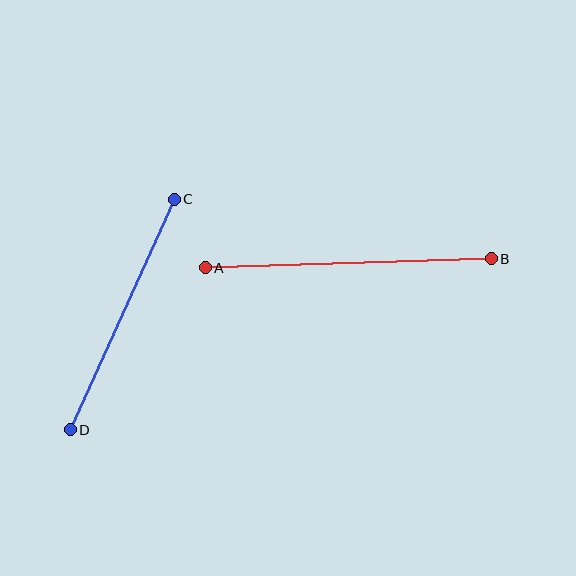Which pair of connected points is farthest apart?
Points A and B are farthest apart.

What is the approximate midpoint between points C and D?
The midpoint is at approximately (122, 315) pixels.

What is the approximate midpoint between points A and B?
The midpoint is at approximately (348, 263) pixels.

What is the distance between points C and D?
The distance is approximately 253 pixels.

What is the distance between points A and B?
The distance is approximately 286 pixels.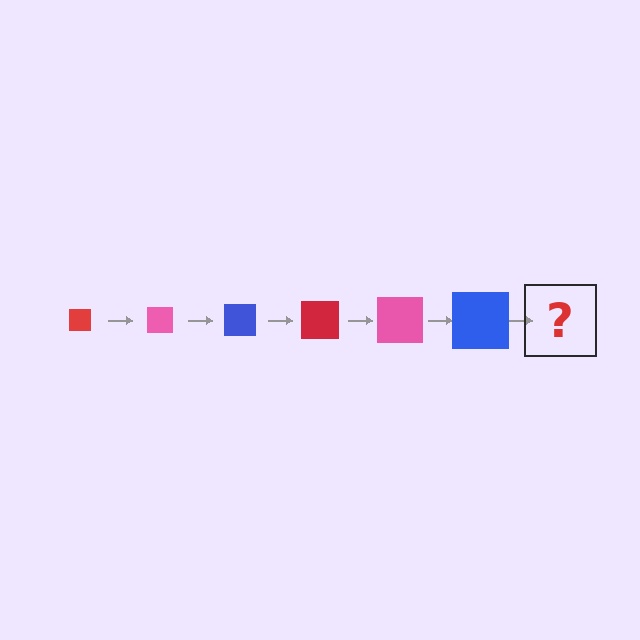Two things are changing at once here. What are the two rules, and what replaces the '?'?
The two rules are that the square grows larger each step and the color cycles through red, pink, and blue. The '?' should be a red square, larger than the previous one.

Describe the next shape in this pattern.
It should be a red square, larger than the previous one.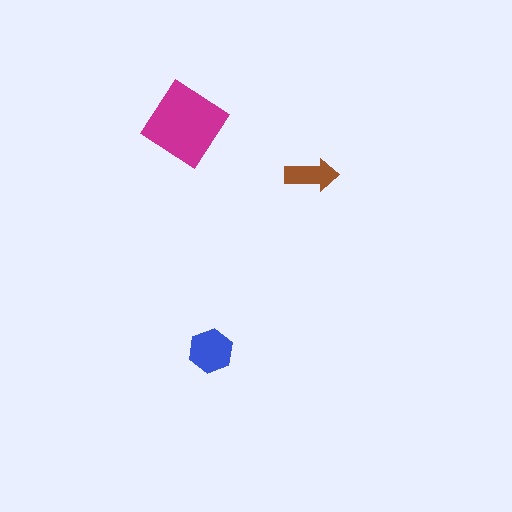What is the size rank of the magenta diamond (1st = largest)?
1st.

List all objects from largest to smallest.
The magenta diamond, the blue hexagon, the brown arrow.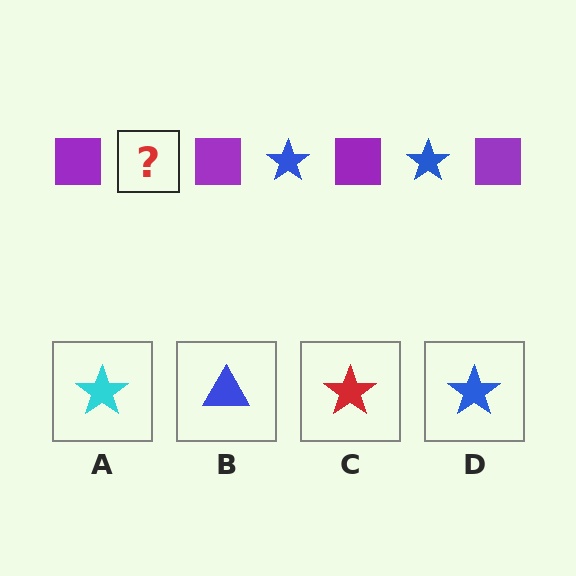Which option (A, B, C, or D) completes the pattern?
D.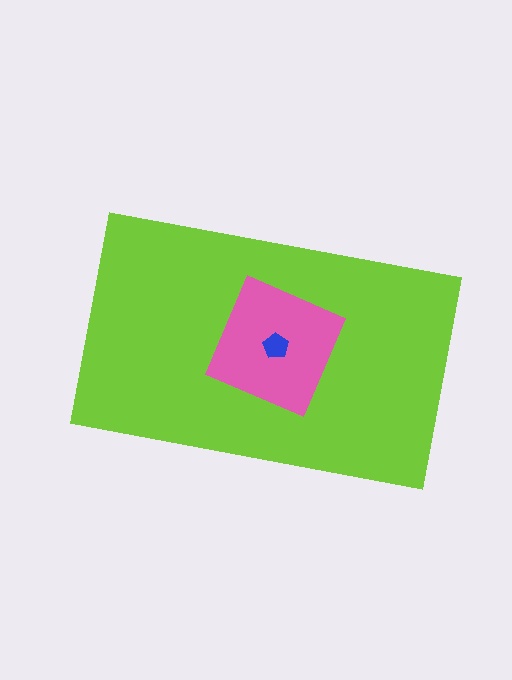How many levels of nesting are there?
3.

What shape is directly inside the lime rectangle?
The pink square.